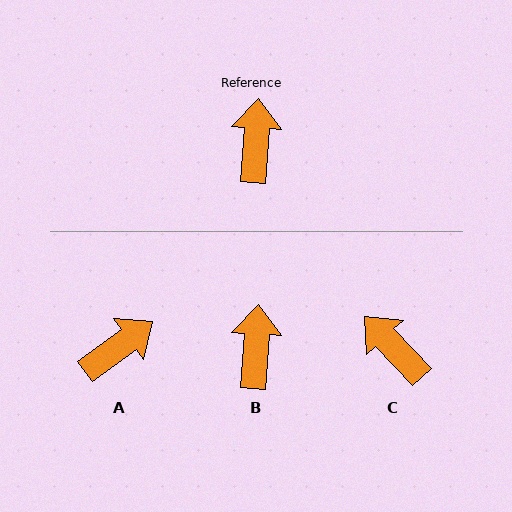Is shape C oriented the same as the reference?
No, it is off by about 47 degrees.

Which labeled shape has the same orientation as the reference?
B.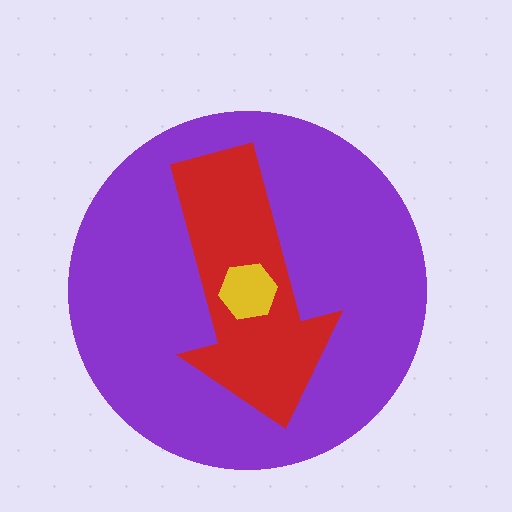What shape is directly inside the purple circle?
The red arrow.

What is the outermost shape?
The purple circle.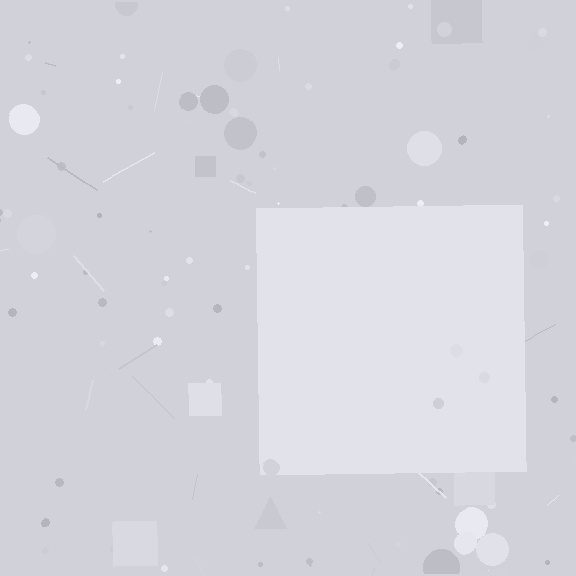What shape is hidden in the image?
A square is hidden in the image.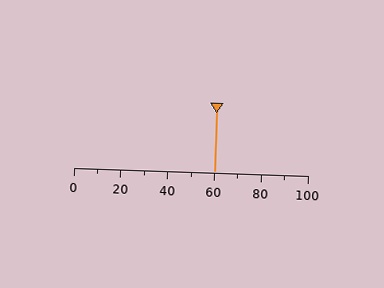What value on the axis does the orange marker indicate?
The marker indicates approximately 60.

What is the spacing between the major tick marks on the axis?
The major ticks are spaced 20 apart.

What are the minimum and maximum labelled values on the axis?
The axis runs from 0 to 100.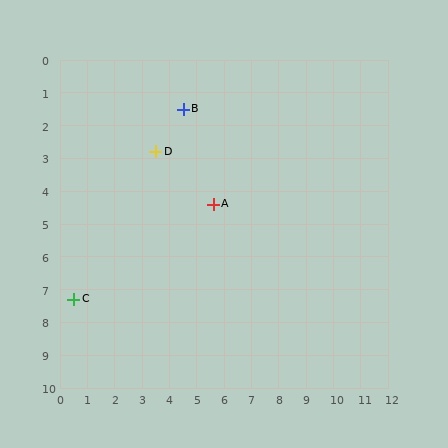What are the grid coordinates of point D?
Point D is at approximately (3.5, 2.8).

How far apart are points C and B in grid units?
Points C and B are about 7.0 grid units apart.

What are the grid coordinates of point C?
Point C is at approximately (0.5, 7.3).